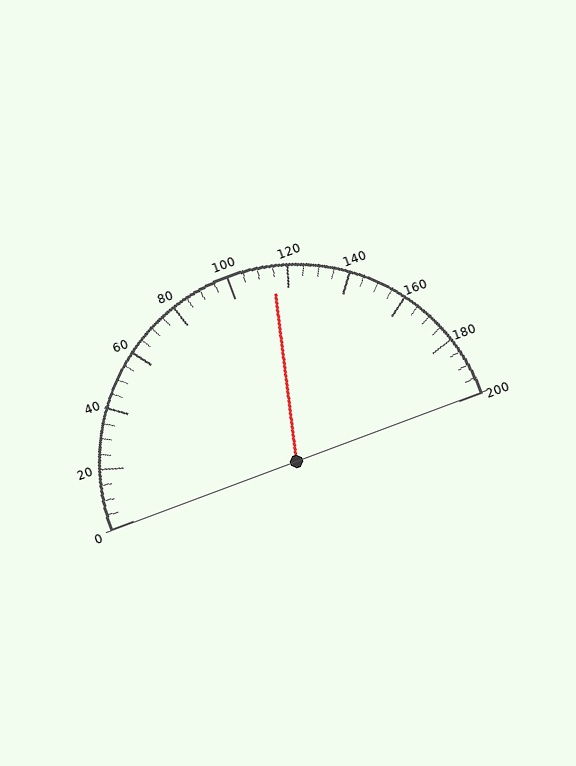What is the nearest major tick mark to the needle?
The nearest major tick mark is 120.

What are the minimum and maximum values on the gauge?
The gauge ranges from 0 to 200.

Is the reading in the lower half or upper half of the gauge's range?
The reading is in the upper half of the range (0 to 200).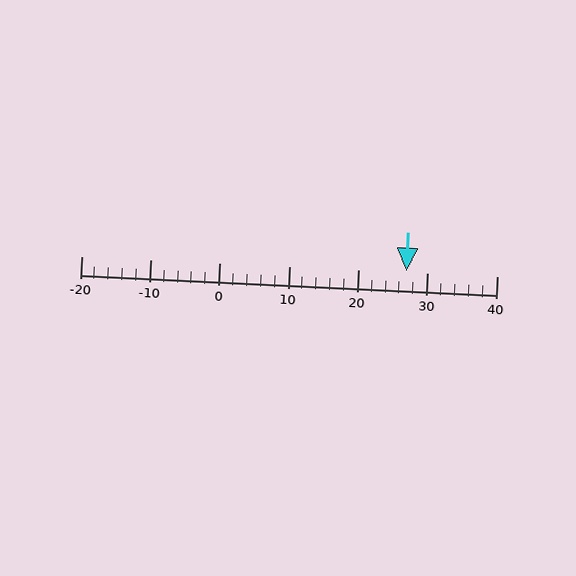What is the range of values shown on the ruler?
The ruler shows values from -20 to 40.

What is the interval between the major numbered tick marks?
The major tick marks are spaced 10 units apart.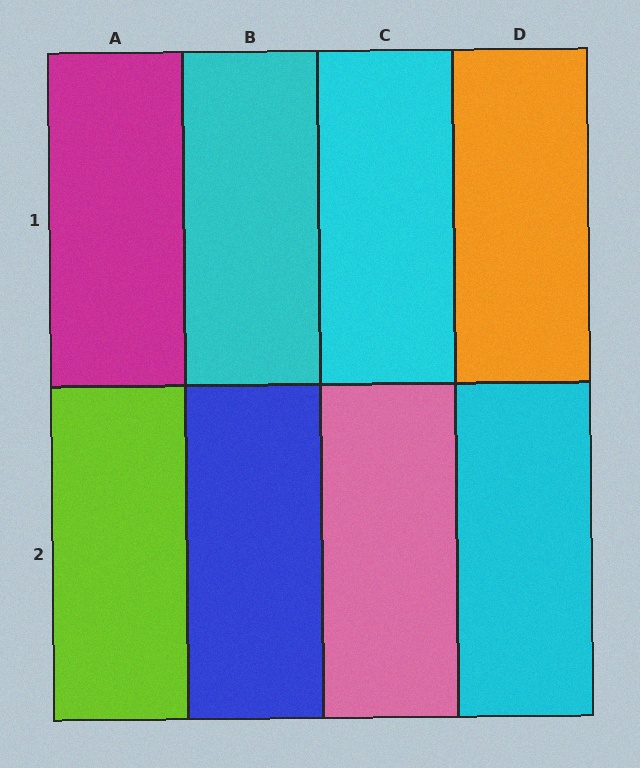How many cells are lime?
1 cell is lime.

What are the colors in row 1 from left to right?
Magenta, cyan, cyan, orange.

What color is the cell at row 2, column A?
Lime.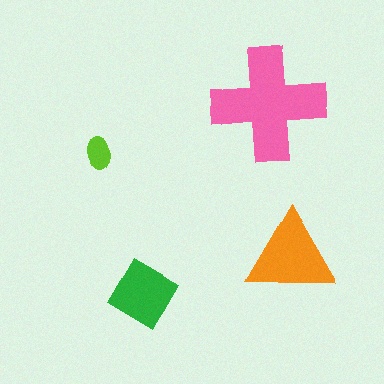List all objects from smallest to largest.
The lime ellipse, the green diamond, the orange triangle, the pink cross.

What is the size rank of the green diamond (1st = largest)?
3rd.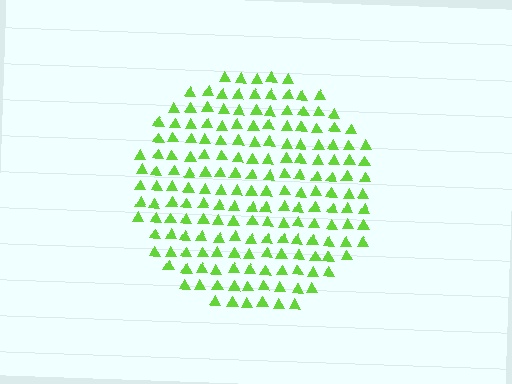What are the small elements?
The small elements are triangles.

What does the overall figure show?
The overall figure shows a circle.